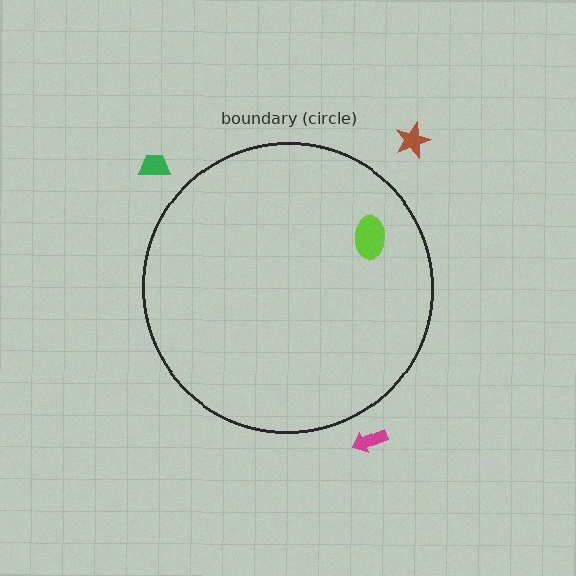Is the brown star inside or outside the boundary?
Outside.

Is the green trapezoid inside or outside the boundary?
Outside.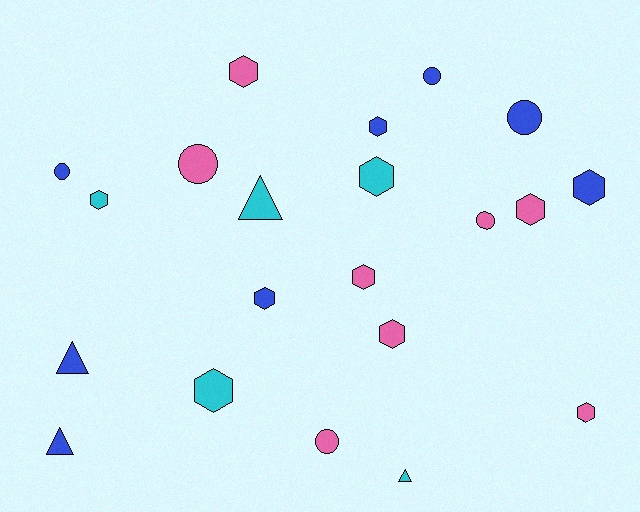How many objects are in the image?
There are 21 objects.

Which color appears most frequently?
Blue, with 8 objects.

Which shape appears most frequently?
Hexagon, with 11 objects.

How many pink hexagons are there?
There are 5 pink hexagons.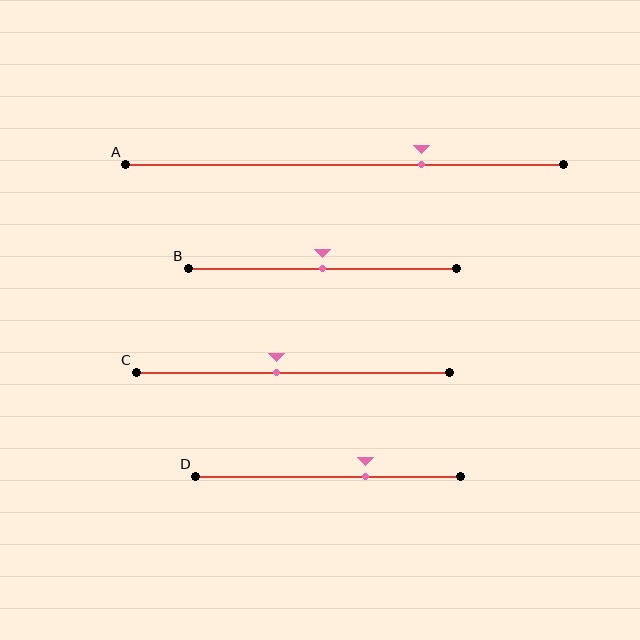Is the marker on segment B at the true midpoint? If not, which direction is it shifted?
Yes, the marker on segment B is at the true midpoint.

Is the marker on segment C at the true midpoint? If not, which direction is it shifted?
No, the marker on segment C is shifted to the left by about 5% of the segment length.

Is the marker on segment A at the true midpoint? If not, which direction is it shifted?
No, the marker on segment A is shifted to the right by about 18% of the segment length.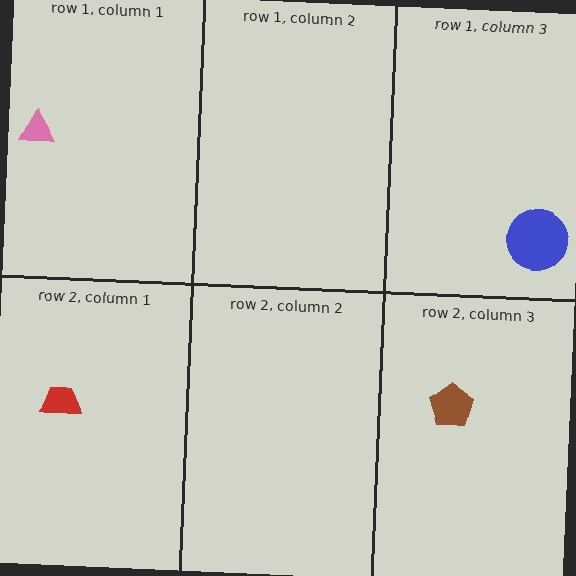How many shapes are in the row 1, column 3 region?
1.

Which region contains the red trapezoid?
The row 2, column 1 region.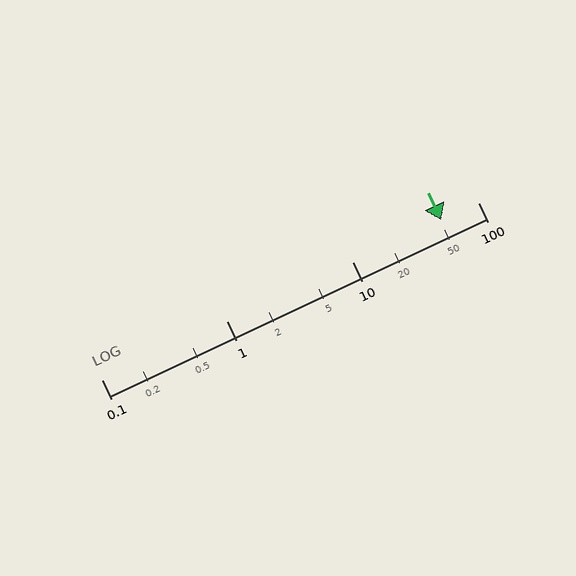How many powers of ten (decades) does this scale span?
The scale spans 3 decades, from 0.1 to 100.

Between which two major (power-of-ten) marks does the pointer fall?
The pointer is between 10 and 100.